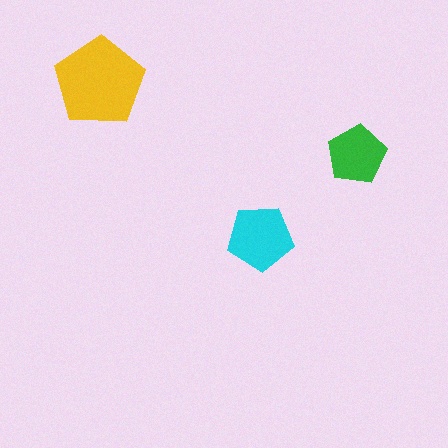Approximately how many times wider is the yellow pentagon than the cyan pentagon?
About 1.5 times wider.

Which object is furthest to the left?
The yellow pentagon is leftmost.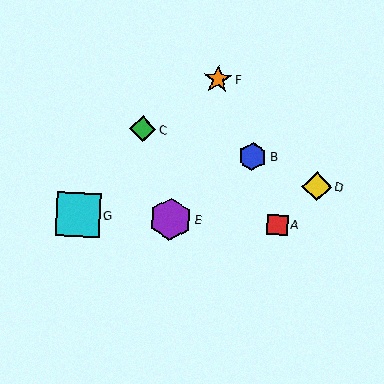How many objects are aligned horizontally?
3 objects (A, E, G) are aligned horizontally.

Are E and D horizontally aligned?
No, E is at y≈219 and D is at y≈187.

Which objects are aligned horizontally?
Objects A, E, G are aligned horizontally.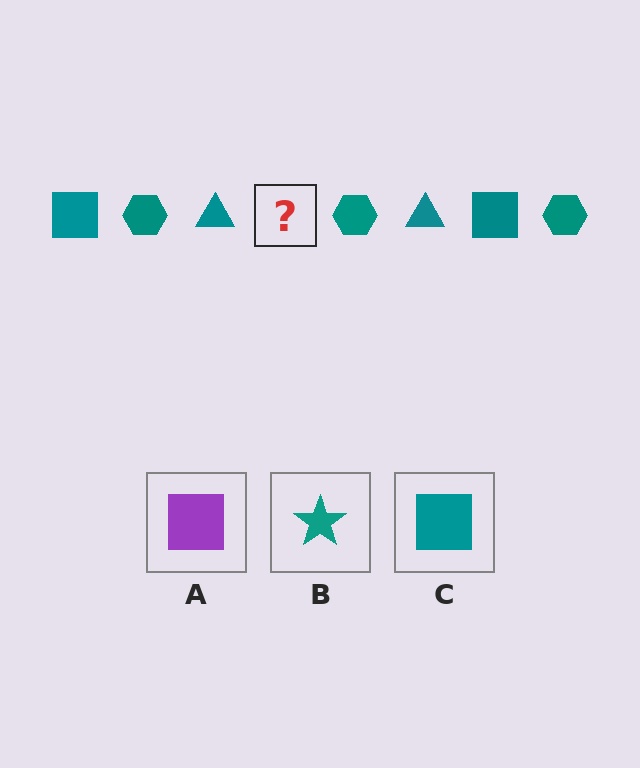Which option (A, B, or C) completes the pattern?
C.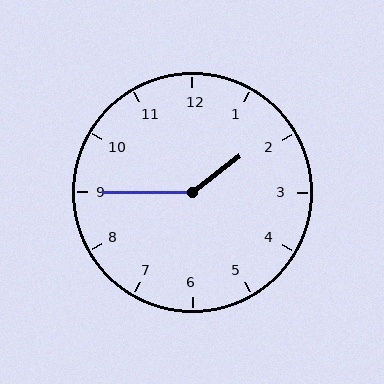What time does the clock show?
1:45.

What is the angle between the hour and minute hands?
Approximately 142 degrees.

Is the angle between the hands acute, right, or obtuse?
It is obtuse.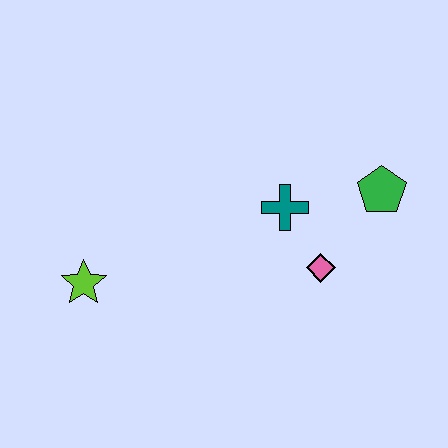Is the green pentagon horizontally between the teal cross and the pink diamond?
No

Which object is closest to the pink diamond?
The teal cross is closest to the pink diamond.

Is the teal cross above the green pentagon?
No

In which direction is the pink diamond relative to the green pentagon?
The pink diamond is below the green pentagon.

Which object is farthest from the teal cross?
The lime star is farthest from the teal cross.